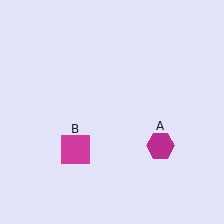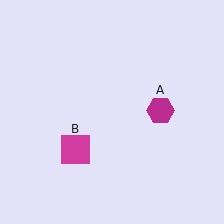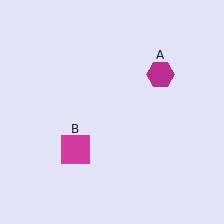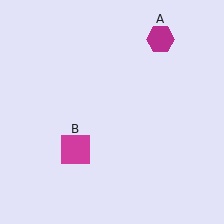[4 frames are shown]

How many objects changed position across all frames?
1 object changed position: magenta hexagon (object A).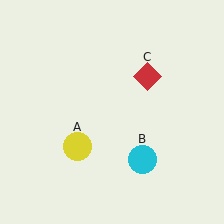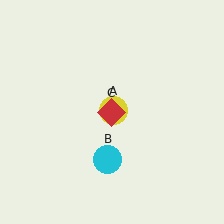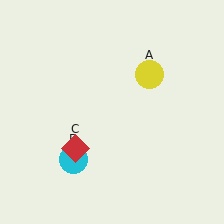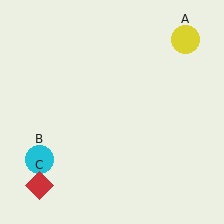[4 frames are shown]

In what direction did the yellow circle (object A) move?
The yellow circle (object A) moved up and to the right.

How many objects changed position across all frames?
3 objects changed position: yellow circle (object A), cyan circle (object B), red diamond (object C).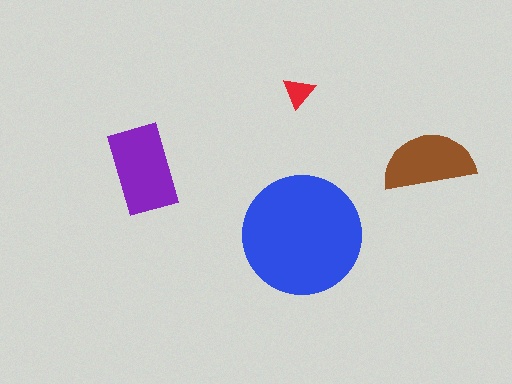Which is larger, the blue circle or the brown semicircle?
The blue circle.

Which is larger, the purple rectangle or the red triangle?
The purple rectangle.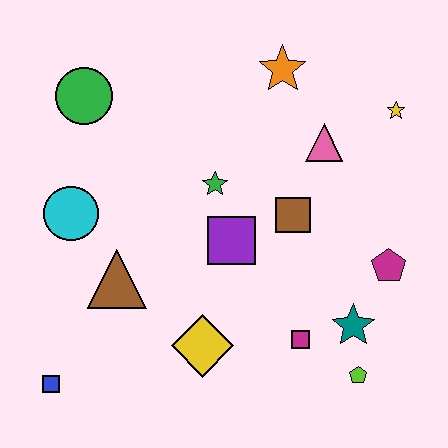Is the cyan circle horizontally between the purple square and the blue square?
Yes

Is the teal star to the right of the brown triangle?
Yes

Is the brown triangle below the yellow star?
Yes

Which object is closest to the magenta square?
The teal star is closest to the magenta square.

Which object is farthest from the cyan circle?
The yellow star is farthest from the cyan circle.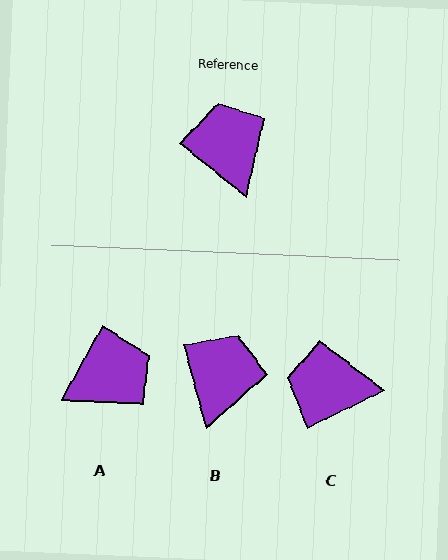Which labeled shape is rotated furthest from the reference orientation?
A, about 79 degrees away.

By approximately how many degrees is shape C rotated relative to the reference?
Approximately 65 degrees counter-clockwise.